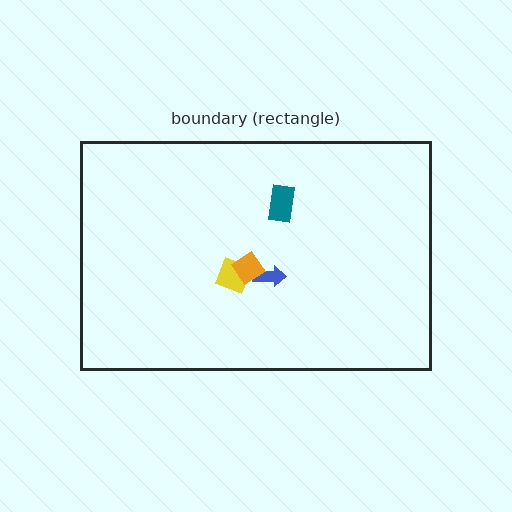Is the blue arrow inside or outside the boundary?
Inside.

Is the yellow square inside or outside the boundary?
Inside.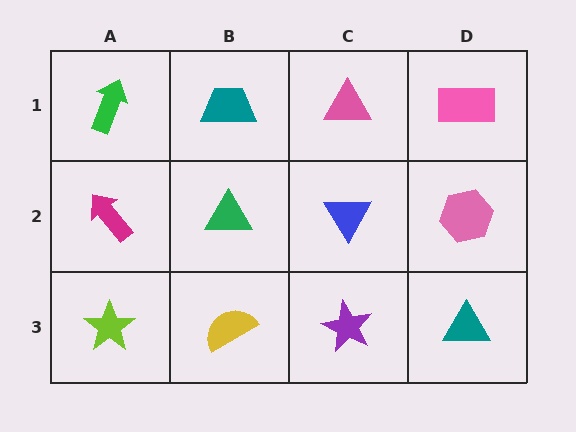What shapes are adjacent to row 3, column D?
A pink hexagon (row 2, column D), a purple star (row 3, column C).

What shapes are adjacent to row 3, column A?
A magenta arrow (row 2, column A), a yellow semicircle (row 3, column B).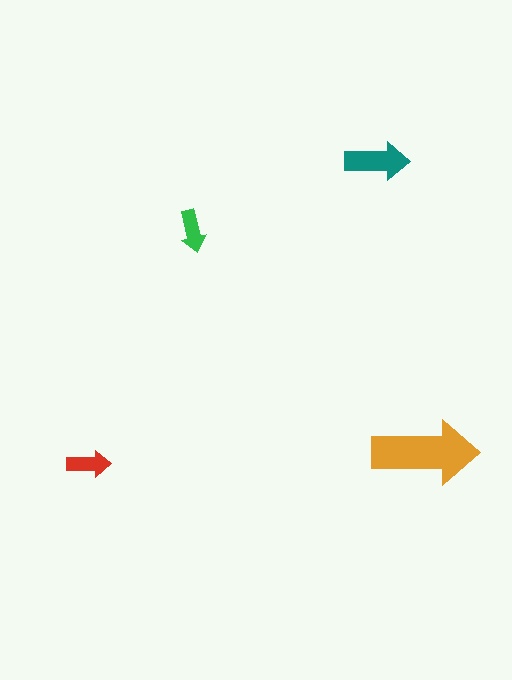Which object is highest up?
The teal arrow is topmost.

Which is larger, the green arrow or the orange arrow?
The orange one.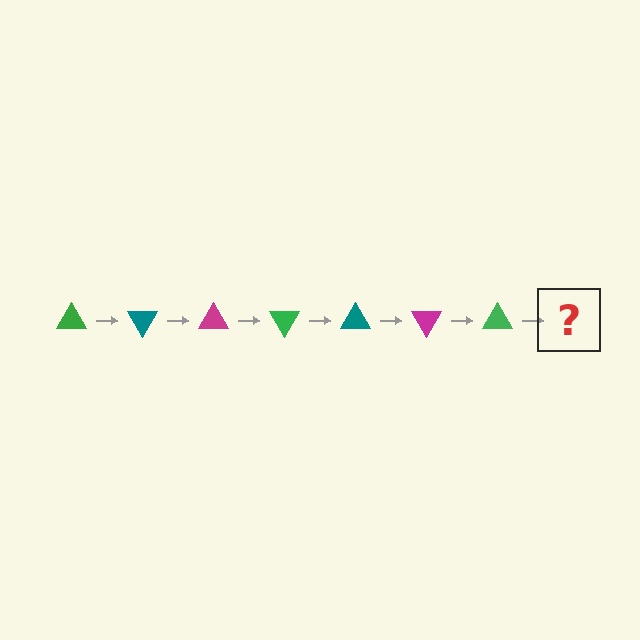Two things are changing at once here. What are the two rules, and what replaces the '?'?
The two rules are that it rotates 60 degrees each step and the color cycles through green, teal, and magenta. The '?' should be a teal triangle, rotated 420 degrees from the start.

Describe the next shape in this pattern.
It should be a teal triangle, rotated 420 degrees from the start.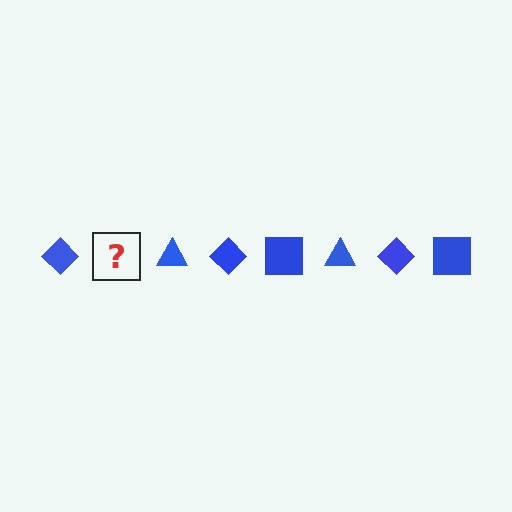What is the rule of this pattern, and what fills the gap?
The rule is that the pattern cycles through diamond, square, triangle shapes in blue. The gap should be filled with a blue square.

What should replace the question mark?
The question mark should be replaced with a blue square.